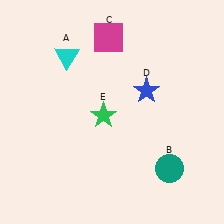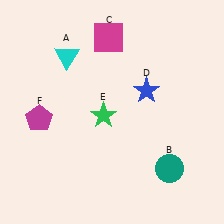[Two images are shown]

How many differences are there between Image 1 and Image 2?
There is 1 difference between the two images.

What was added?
A magenta pentagon (F) was added in Image 2.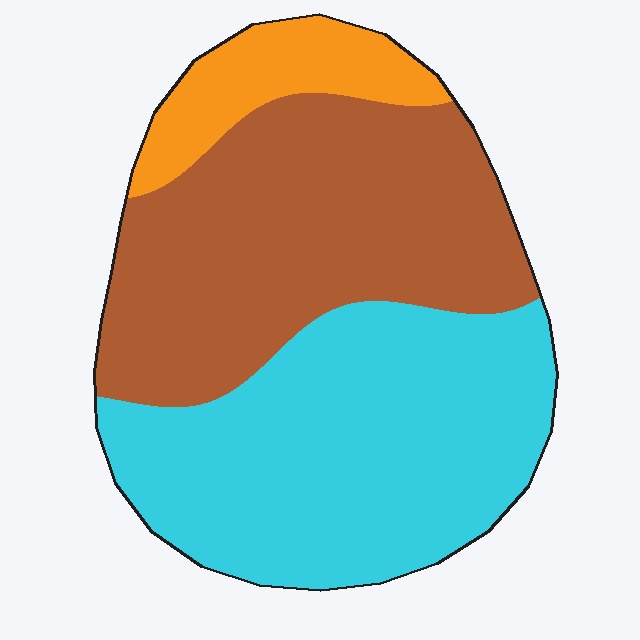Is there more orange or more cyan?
Cyan.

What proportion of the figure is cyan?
Cyan covers 46% of the figure.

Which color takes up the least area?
Orange, at roughly 10%.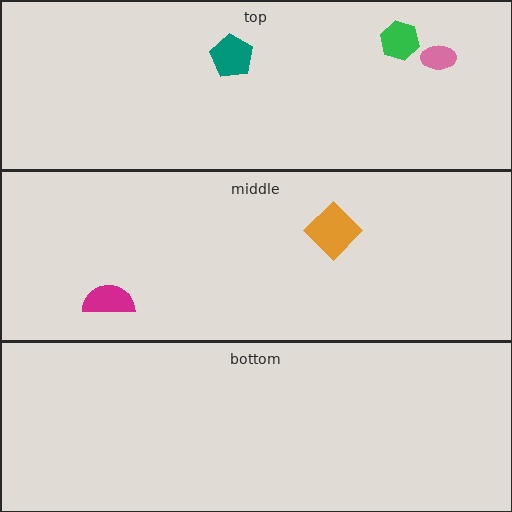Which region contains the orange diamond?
The middle region.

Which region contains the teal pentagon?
The top region.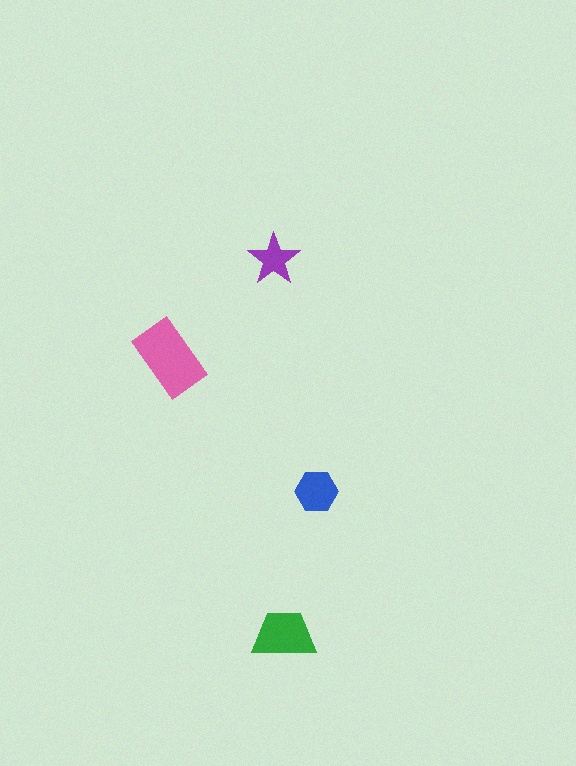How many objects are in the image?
There are 4 objects in the image.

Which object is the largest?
The pink rectangle.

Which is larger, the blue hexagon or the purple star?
The blue hexagon.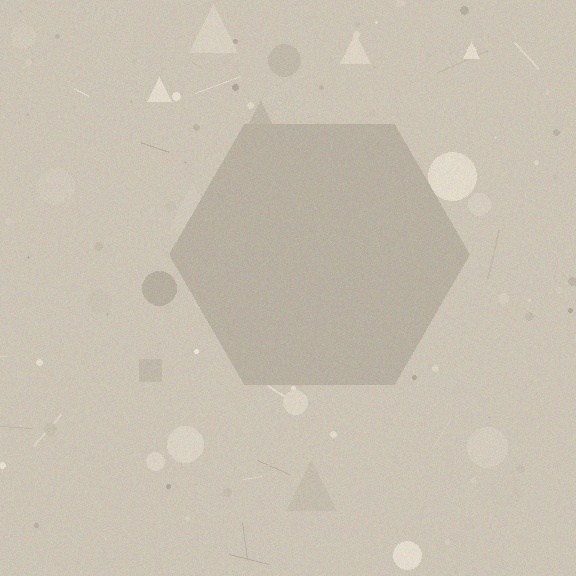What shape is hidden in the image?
A hexagon is hidden in the image.